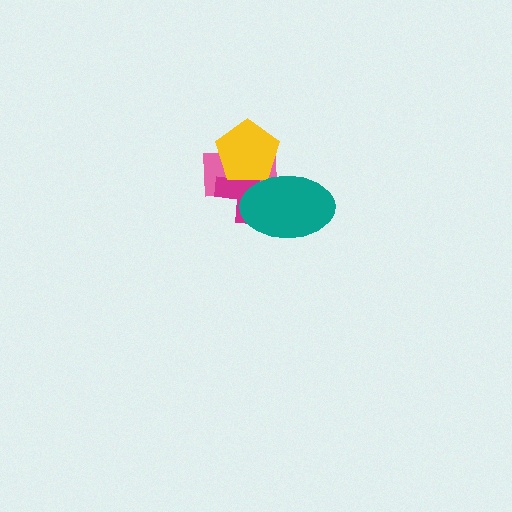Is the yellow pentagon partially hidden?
Yes, it is partially covered by another shape.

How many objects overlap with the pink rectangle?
3 objects overlap with the pink rectangle.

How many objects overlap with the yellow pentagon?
3 objects overlap with the yellow pentagon.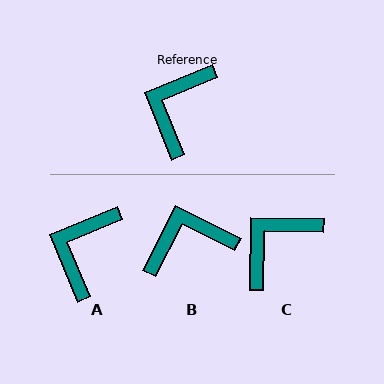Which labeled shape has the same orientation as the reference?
A.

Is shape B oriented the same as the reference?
No, it is off by about 49 degrees.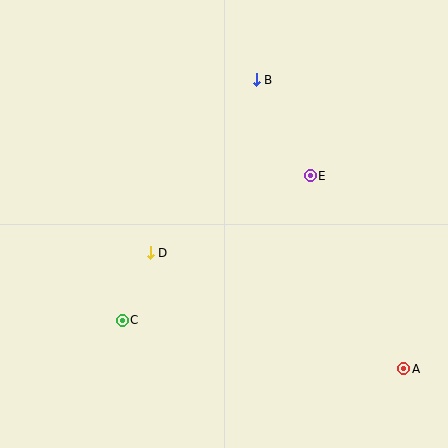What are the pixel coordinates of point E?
Point E is at (310, 176).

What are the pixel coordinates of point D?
Point D is at (150, 253).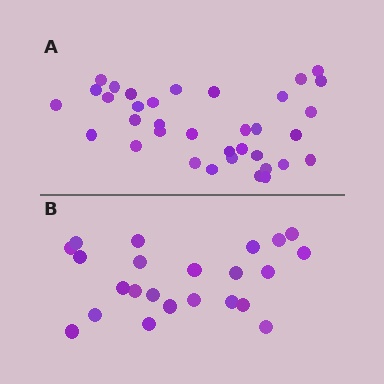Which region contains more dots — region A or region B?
Region A (the top region) has more dots.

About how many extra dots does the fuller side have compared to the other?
Region A has roughly 12 or so more dots than region B.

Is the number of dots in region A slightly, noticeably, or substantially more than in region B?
Region A has substantially more. The ratio is roughly 1.5 to 1.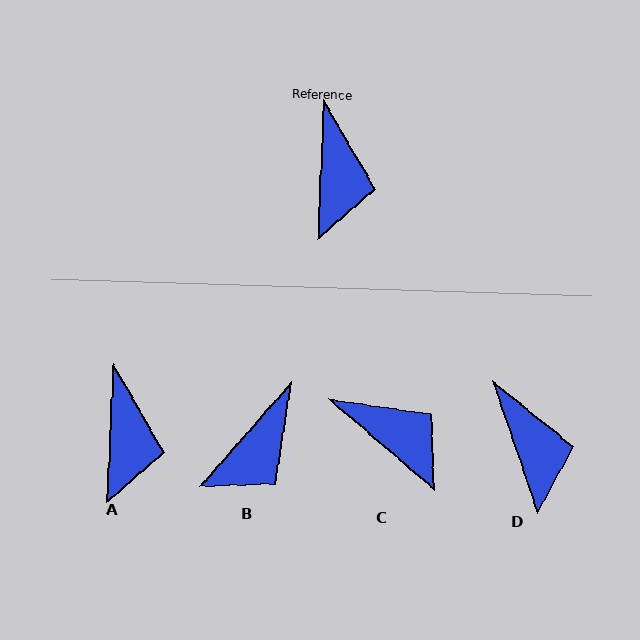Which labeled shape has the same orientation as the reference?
A.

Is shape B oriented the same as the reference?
No, it is off by about 39 degrees.